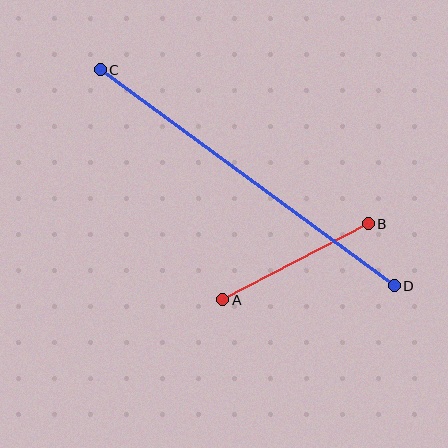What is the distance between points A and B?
The distance is approximately 164 pixels.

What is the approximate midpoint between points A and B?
The midpoint is at approximately (296, 262) pixels.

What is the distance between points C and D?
The distance is approximately 365 pixels.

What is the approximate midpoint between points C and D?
The midpoint is at approximately (247, 178) pixels.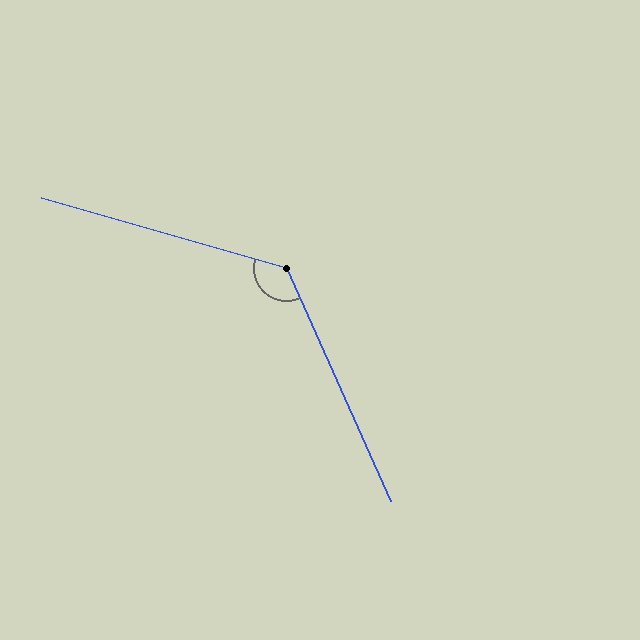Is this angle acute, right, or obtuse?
It is obtuse.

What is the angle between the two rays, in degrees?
Approximately 130 degrees.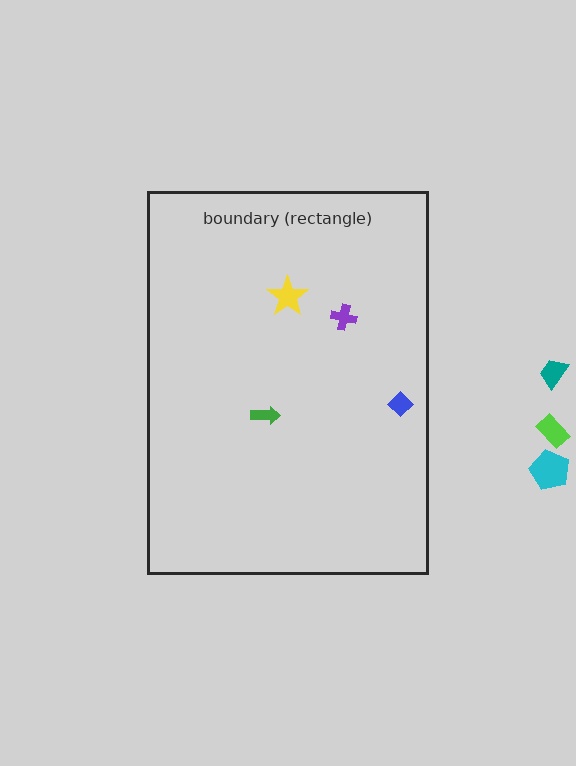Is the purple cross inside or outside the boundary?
Inside.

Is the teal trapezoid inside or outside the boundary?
Outside.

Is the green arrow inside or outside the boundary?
Inside.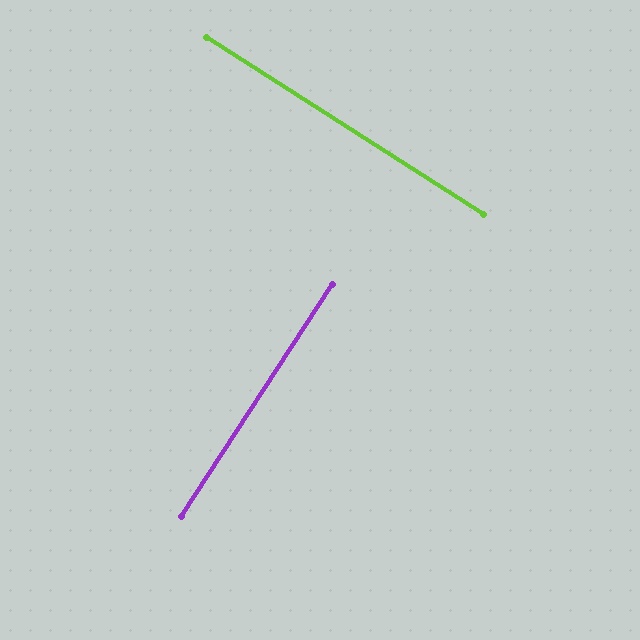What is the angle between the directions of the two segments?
Approximately 90 degrees.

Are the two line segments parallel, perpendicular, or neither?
Perpendicular — they meet at approximately 90°.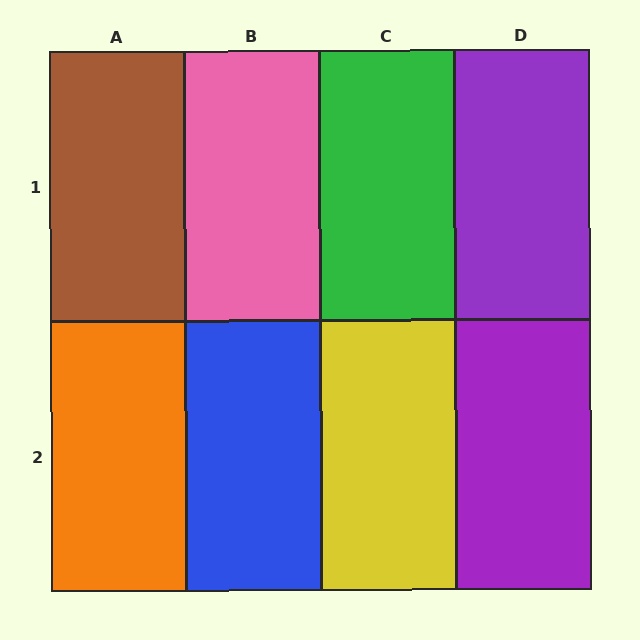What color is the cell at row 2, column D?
Purple.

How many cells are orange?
1 cell is orange.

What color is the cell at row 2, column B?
Blue.